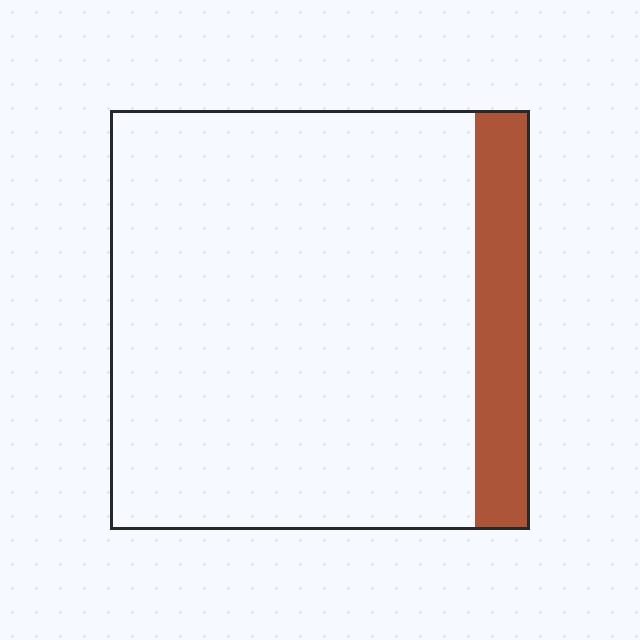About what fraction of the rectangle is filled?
About one eighth (1/8).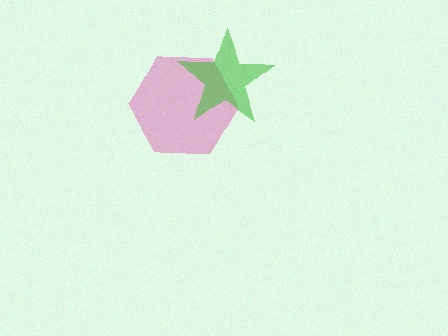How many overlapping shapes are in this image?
There are 2 overlapping shapes in the image.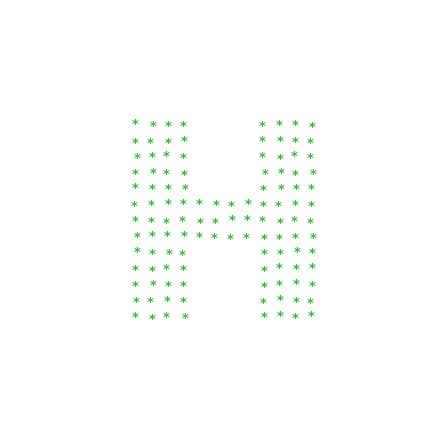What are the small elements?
The small elements are asterisks.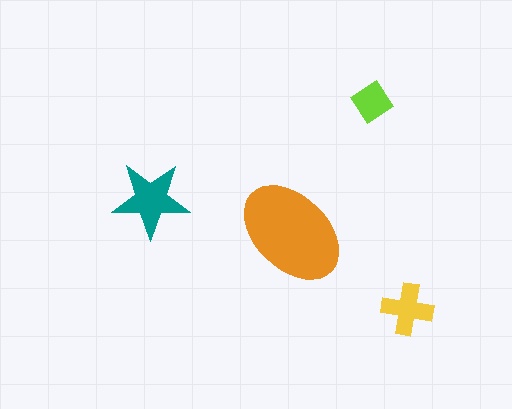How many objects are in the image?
There are 4 objects in the image.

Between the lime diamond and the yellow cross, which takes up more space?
The yellow cross.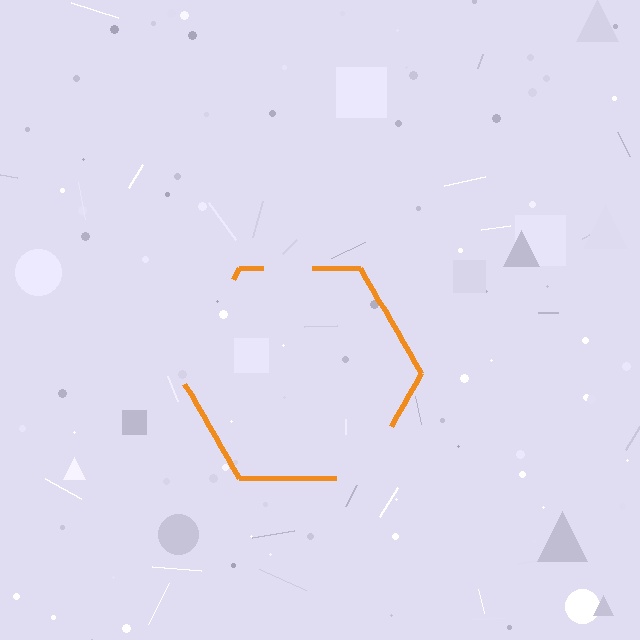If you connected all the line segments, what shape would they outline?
They would outline a hexagon.